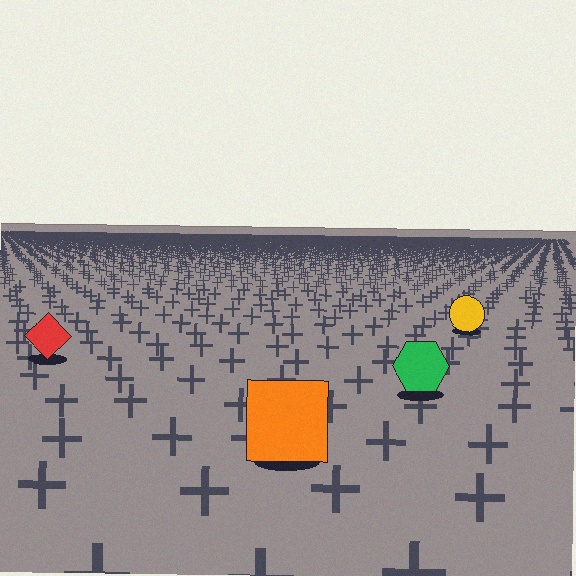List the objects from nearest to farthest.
From nearest to farthest: the orange square, the green hexagon, the red diamond, the yellow circle.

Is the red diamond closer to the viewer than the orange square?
No. The orange square is closer — you can tell from the texture gradient: the ground texture is coarser near it.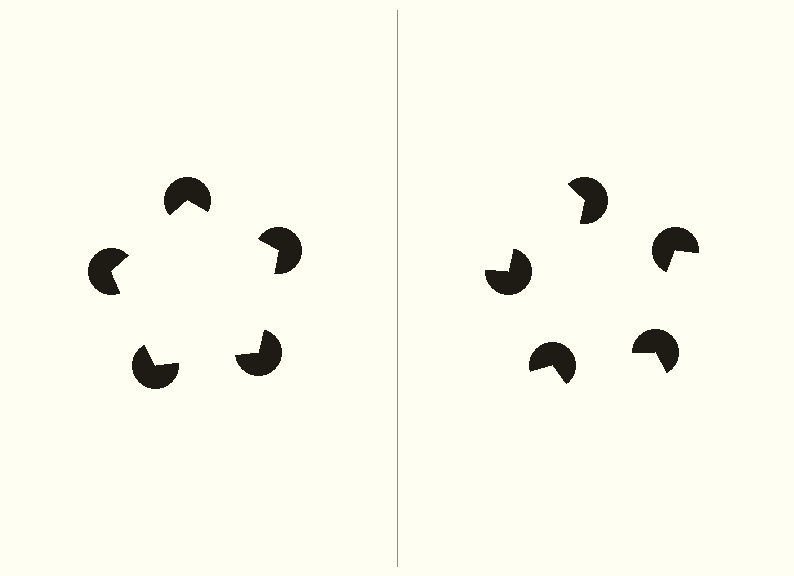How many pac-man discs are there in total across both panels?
10 — 5 on each side.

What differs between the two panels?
The pac-man discs are positioned identically on both sides; only the wedge orientations differ. On the left they align to a pentagon; on the right they are misaligned.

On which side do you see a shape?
An illusory pentagon appears on the left side. On the right side the wedge cuts are rotated, so no coherent shape forms.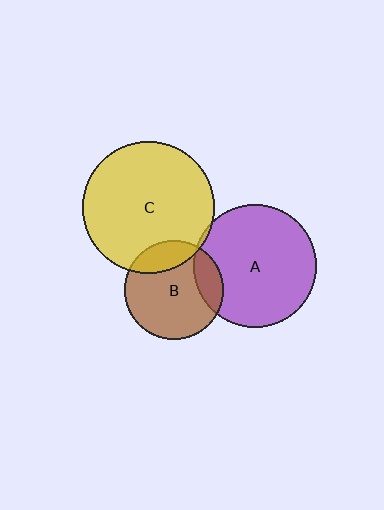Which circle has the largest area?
Circle C (yellow).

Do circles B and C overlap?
Yes.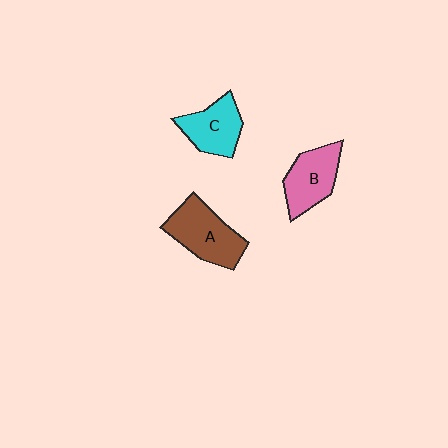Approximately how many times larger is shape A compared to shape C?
Approximately 1.3 times.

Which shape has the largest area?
Shape A (brown).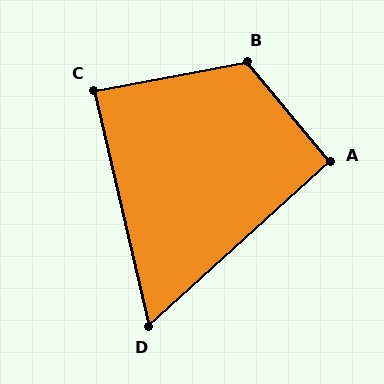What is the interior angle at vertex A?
Approximately 93 degrees (approximately right).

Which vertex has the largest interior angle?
B, at approximately 119 degrees.